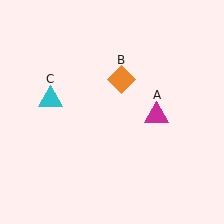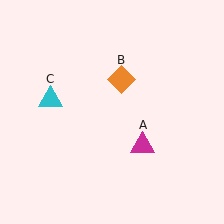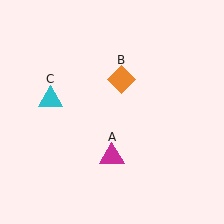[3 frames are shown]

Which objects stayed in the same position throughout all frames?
Orange diamond (object B) and cyan triangle (object C) remained stationary.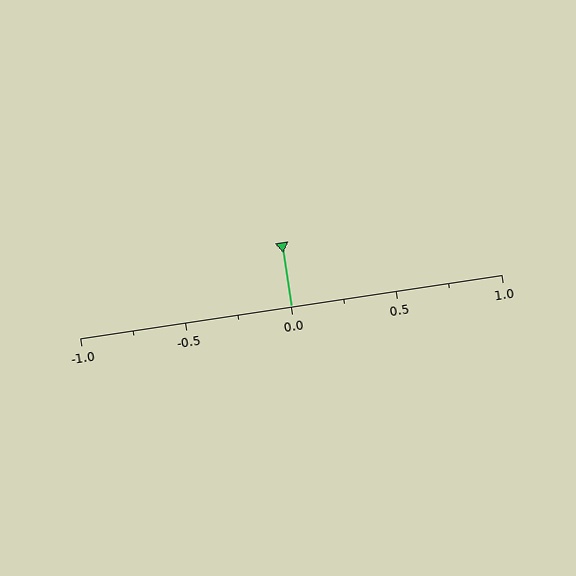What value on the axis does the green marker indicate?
The marker indicates approximately 0.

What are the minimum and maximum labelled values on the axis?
The axis runs from -1.0 to 1.0.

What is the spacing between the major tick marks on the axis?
The major ticks are spaced 0.5 apart.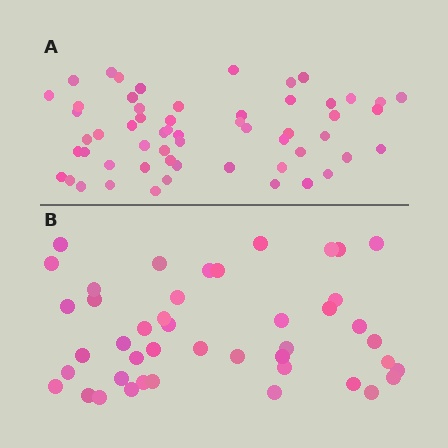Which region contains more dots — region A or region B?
Region A (the top region) has more dots.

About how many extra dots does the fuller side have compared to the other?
Region A has approximately 15 more dots than region B.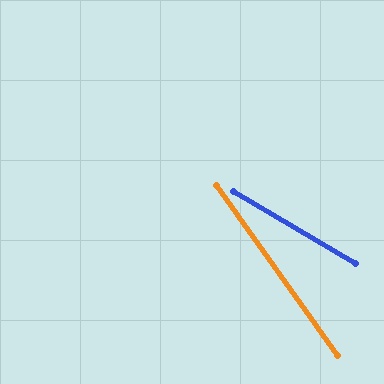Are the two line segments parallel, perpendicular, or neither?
Neither parallel nor perpendicular — they differ by about 24°.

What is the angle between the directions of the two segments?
Approximately 24 degrees.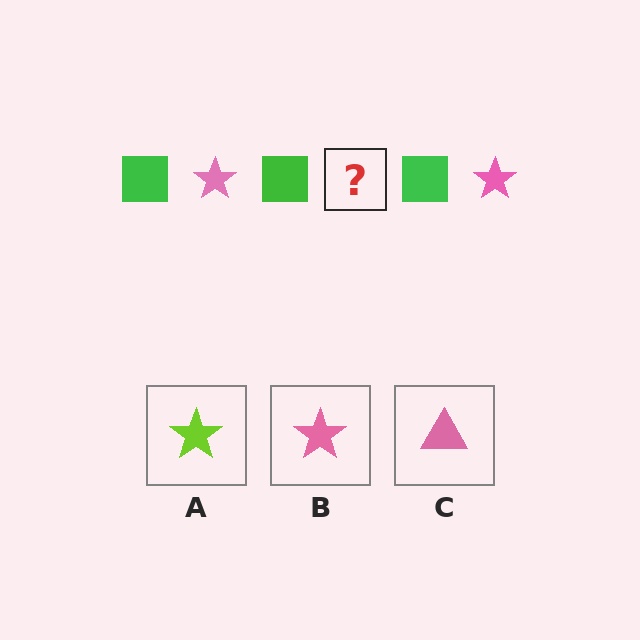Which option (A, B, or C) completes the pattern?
B.